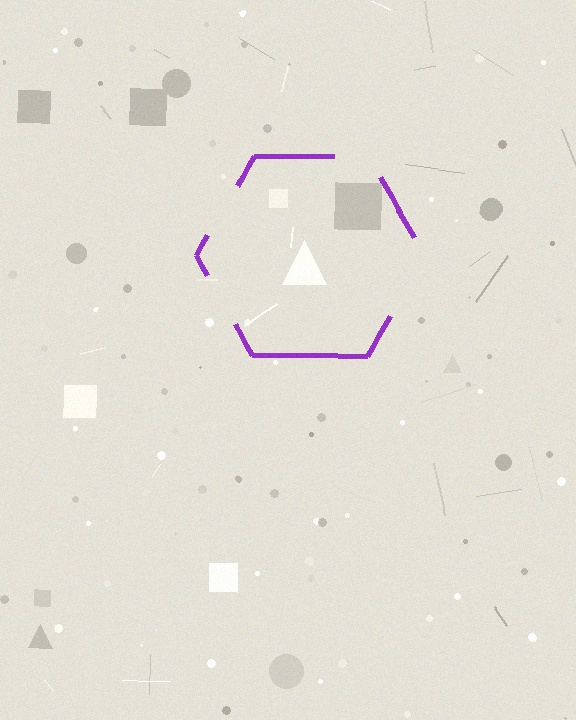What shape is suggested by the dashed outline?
The dashed outline suggests a hexagon.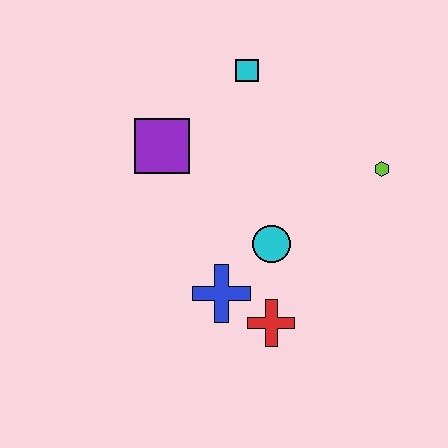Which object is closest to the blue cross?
The red cross is closest to the blue cross.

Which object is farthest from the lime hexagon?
The purple square is farthest from the lime hexagon.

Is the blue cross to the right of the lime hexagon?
No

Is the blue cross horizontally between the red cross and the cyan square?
No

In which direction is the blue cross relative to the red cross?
The blue cross is to the left of the red cross.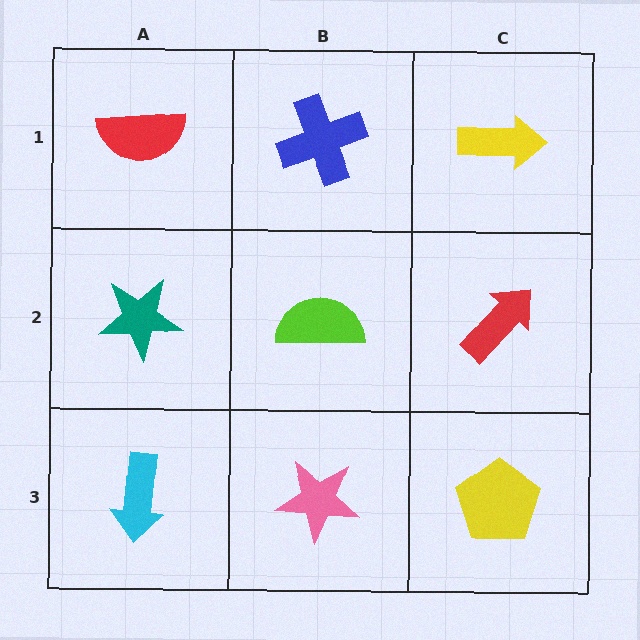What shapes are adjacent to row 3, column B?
A lime semicircle (row 2, column B), a cyan arrow (row 3, column A), a yellow pentagon (row 3, column C).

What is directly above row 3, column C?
A red arrow.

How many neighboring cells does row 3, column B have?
3.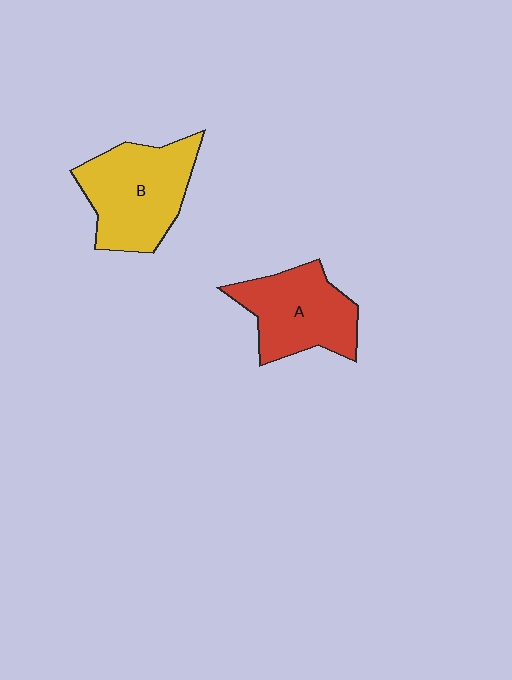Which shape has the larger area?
Shape B (yellow).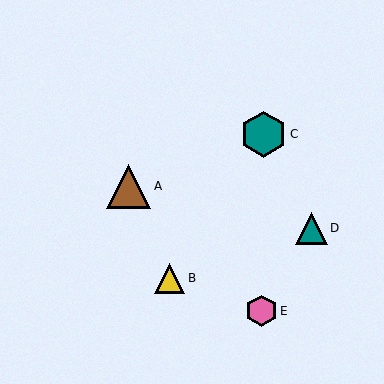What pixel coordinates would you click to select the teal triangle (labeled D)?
Click at (311, 228) to select the teal triangle D.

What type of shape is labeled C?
Shape C is a teal hexagon.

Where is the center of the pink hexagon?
The center of the pink hexagon is at (261, 311).